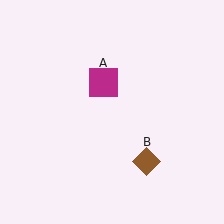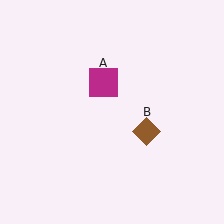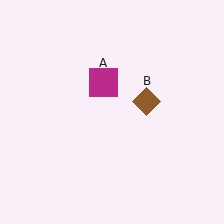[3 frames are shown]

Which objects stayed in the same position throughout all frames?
Magenta square (object A) remained stationary.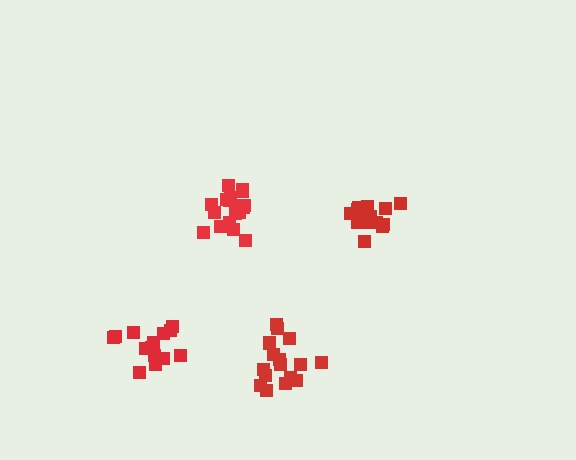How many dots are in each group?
Group 1: 13 dots, Group 2: 18 dots, Group 3: 16 dots, Group 4: 15 dots (62 total).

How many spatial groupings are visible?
There are 4 spatial groupings.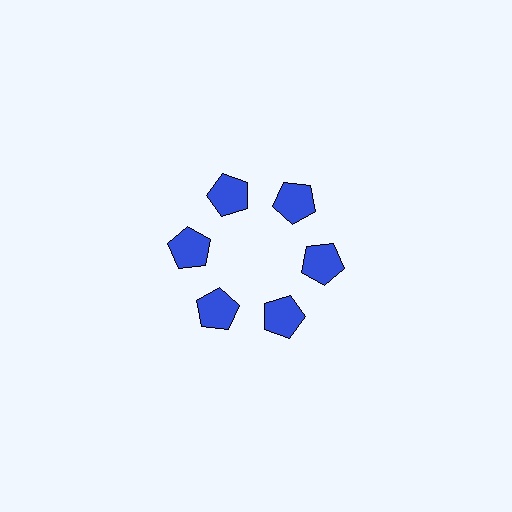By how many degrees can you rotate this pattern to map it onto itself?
The pattern maps onto itself every 60 degrees of rotation.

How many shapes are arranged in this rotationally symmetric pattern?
There are 6 shapes, arranged in 6 groups of 1.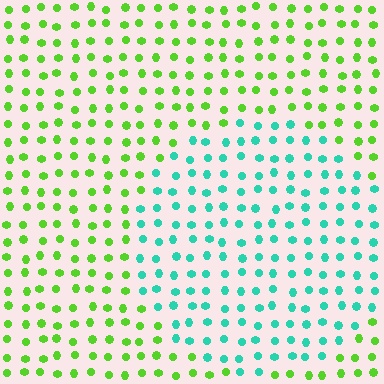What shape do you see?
I see a circle.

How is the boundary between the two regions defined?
The boundary is defined purely by a slight shift in hue (about 62 degrees). Spacing, size, and orientation are identical on both sides.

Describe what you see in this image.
The image is filled with small lime elements in a uniform arrangement. A circle-shaped region is visible where the elements are tinted to a slightly different hue, forming a subtle color boundary.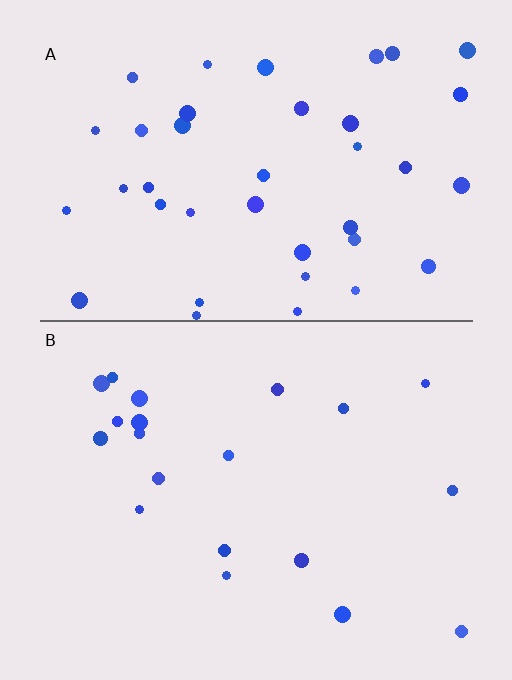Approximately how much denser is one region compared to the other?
Approximately 2.0× — region A over region B.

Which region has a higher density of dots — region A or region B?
A (the top).